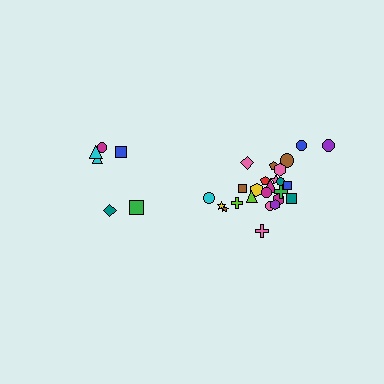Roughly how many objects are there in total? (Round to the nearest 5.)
Roughly 30 objects in total.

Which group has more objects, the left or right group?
The right group.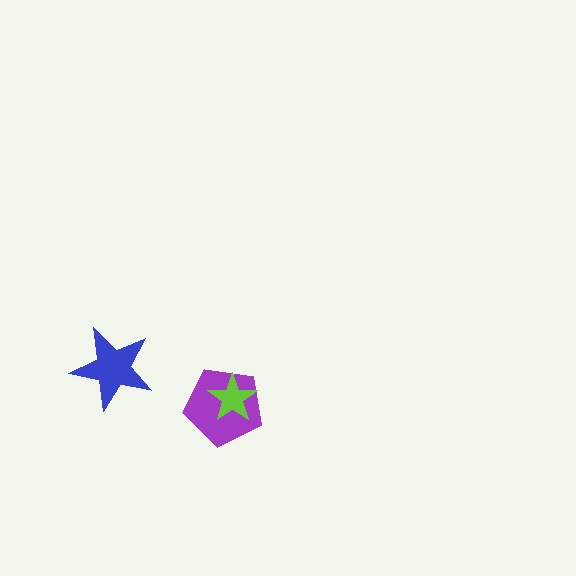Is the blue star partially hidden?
No, no other shape covers it.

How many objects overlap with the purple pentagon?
1 object overlaps with the purple pentagon.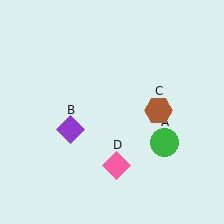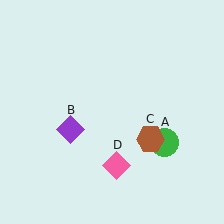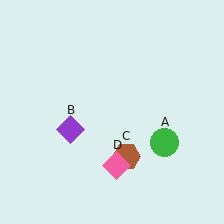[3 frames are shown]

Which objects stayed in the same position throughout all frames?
Green circle (object A) and purple diamond (object B) and pink diamond (object D) remained stationary.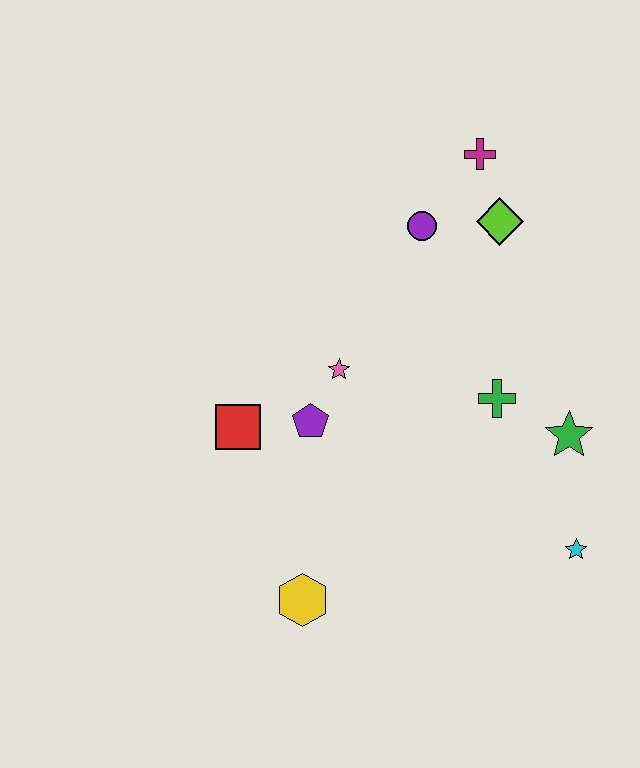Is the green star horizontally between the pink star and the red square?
No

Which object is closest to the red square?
The purple pentagon is closest to the red square.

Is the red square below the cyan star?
No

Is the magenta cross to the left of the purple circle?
No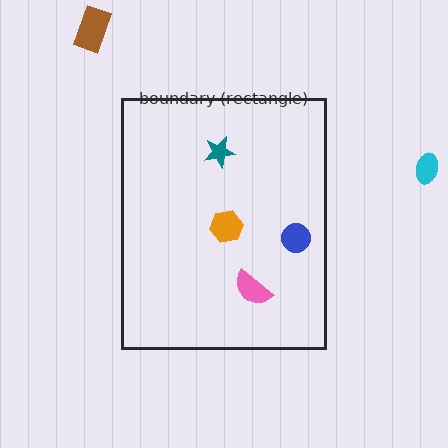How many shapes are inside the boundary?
4 inside, 2 outside.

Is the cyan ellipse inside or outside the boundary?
Outside.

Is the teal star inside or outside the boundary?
Inside.